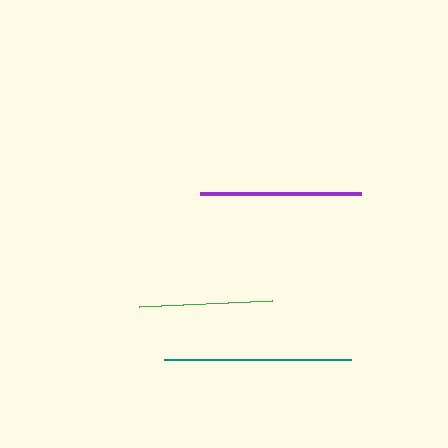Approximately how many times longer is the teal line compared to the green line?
The teal line is approximately 1.4 times the length of the green line.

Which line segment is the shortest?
The green line is the shortest at approximately 133 pixels.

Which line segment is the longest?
The teal line is the longest at approximately 187 pixels.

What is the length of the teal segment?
The teal segment is approximately 187 pixels long.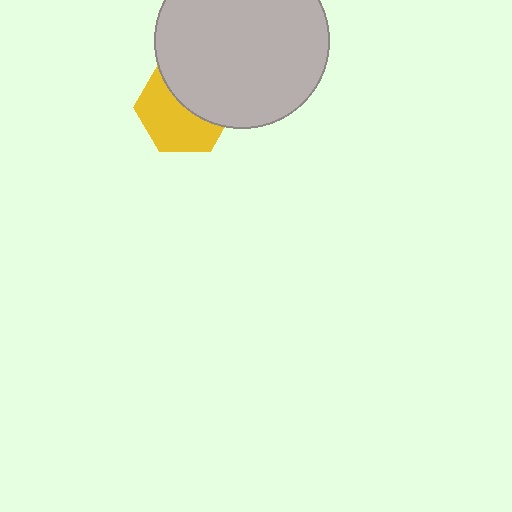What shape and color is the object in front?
The object in front is a light gray circle.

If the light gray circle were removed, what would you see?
You would see the complete yellow hexagon.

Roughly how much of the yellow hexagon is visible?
About half of it is visible (roughly 54%).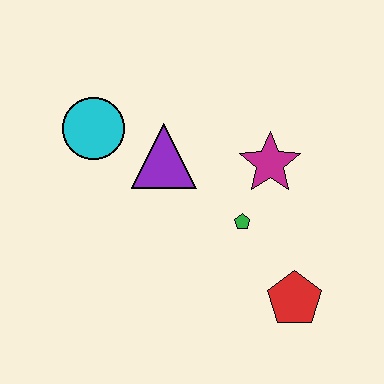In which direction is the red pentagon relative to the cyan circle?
The red pentagon is to the right of the cyan circle.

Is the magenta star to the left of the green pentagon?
No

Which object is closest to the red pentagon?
The green pentagon is closest to the red pentagon.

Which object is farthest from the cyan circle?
The red pentagon is farthest from the cyan circle.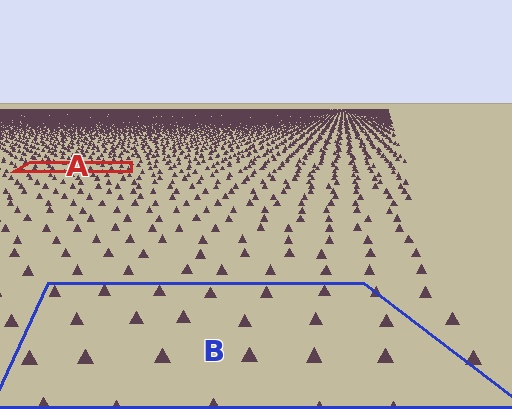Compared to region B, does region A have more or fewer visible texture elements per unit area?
Region A has more texture elements per unit area — they are packed more densely because it is farther away.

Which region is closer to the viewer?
Region B is closer. The texture elements there are larger and more spread out.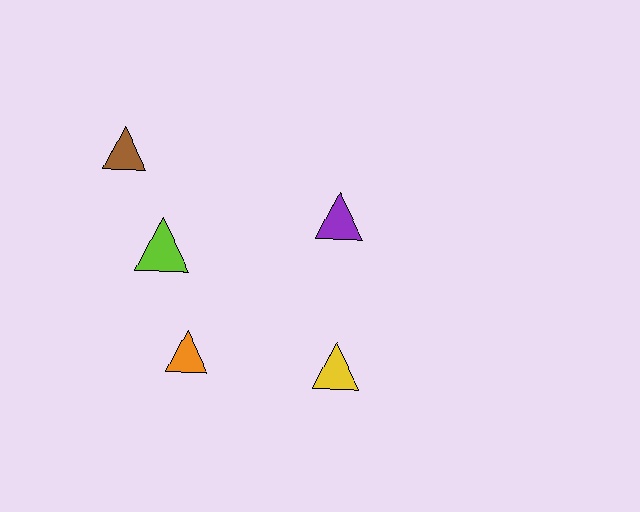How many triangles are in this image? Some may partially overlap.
There are 5 triangles.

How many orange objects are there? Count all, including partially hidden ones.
There is 1 orange object.